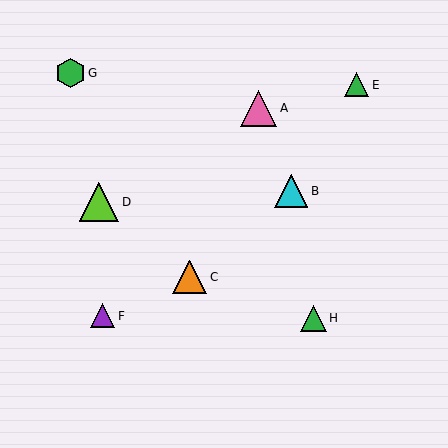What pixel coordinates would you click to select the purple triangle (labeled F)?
Click at (103, 316) to select the purple triangle F.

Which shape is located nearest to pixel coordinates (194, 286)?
The orange triangle (labeled C) at (190, 277) is nearest to that location.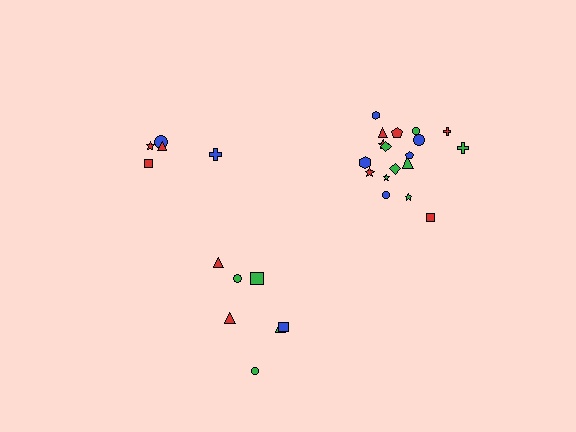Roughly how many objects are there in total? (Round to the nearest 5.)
Roughly 30 objects in total.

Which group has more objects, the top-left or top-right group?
The top-right group.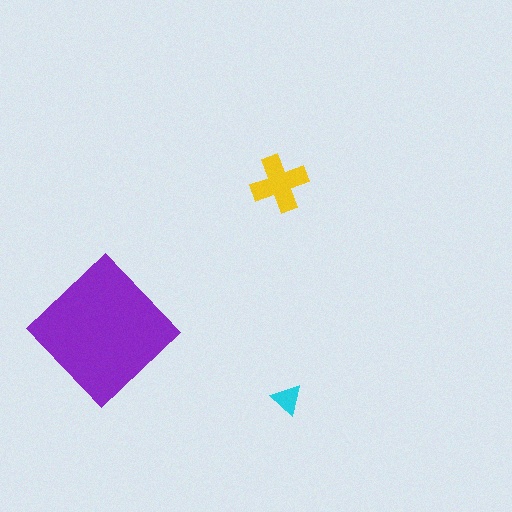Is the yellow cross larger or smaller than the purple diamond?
Smaller.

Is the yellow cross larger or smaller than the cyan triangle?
Larger.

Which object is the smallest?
The cyan triangle.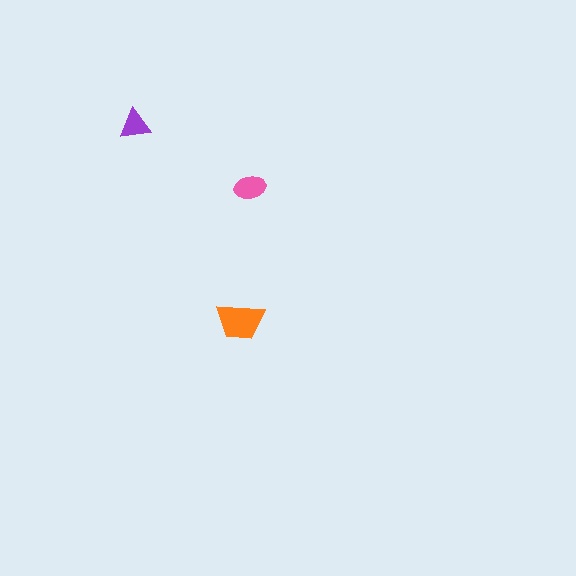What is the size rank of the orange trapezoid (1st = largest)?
1st.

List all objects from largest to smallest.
The orange trapezoid, the pink ellipse, the purple triangle.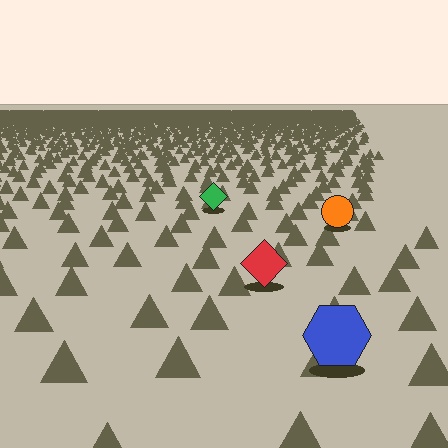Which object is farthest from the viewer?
The green diamond is farthest from the viewer. It appears smaller and the ground texture around it is denser.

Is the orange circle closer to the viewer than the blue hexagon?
No. The blue hexagon is closer — you can tell from the texture gradient: the ground texture is coarser near it.